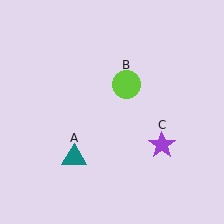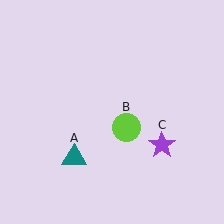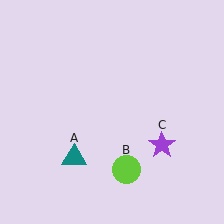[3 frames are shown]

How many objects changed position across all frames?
1 object changed position: lime circle (object B).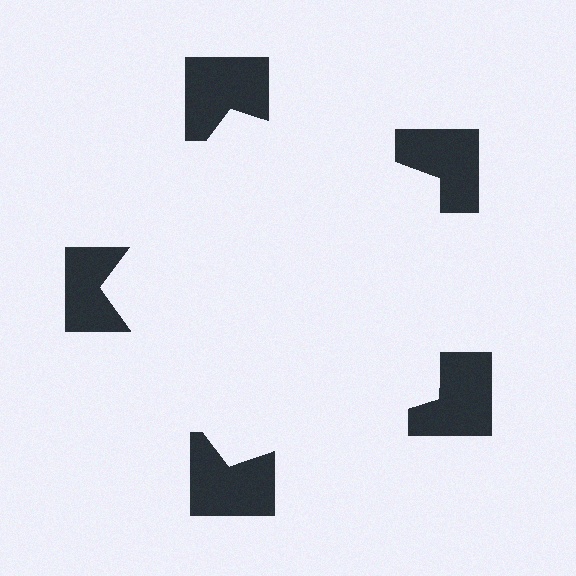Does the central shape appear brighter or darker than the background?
It typically appears slightly brighter than the background, even though no actual brightness change is drawn.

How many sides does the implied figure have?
5 sides.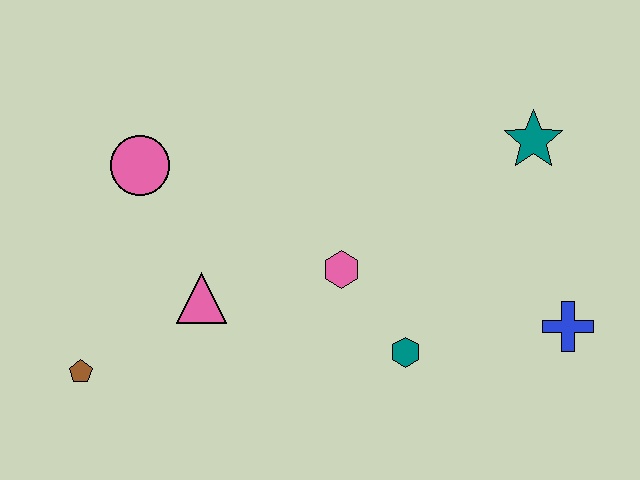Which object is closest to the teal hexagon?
The pink hexagon is closest to the teal hexagon.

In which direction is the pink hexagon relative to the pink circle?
The pink hexagon is to the right of the pink circle.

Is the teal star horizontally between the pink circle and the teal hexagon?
No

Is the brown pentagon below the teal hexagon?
Yes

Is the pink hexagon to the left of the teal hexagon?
Yes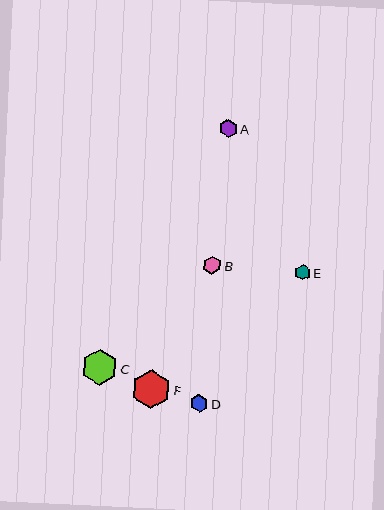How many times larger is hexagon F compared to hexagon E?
Hexagon F is approximately 2.5 times the size of hexagon E.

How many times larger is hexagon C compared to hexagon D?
Hexagon C is approximately 2.0 times the size of hexagon D.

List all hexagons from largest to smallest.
From largest to smallest: F, C, B, D, A, E.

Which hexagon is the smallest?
Hexagon E is the smallest with a size of approximately 16 pixels.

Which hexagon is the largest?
Hexagon F is the largest with a size of approximately 38 pixels.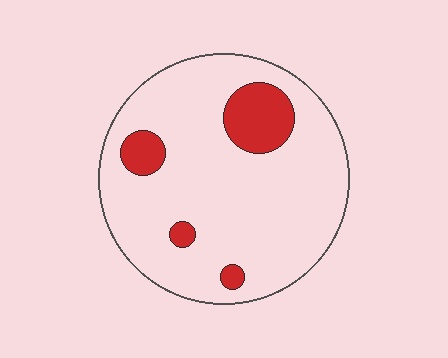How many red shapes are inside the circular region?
4.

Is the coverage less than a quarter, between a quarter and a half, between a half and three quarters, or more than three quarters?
Less than a quarter.